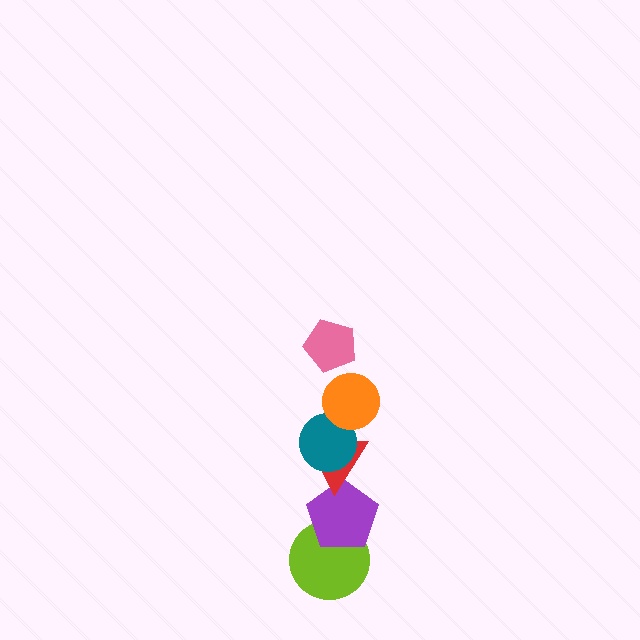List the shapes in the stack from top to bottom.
From top to bottom: the pink pentagon, the orange circle, the teal circle, the red triangle, the purple pentagon, the lime circle.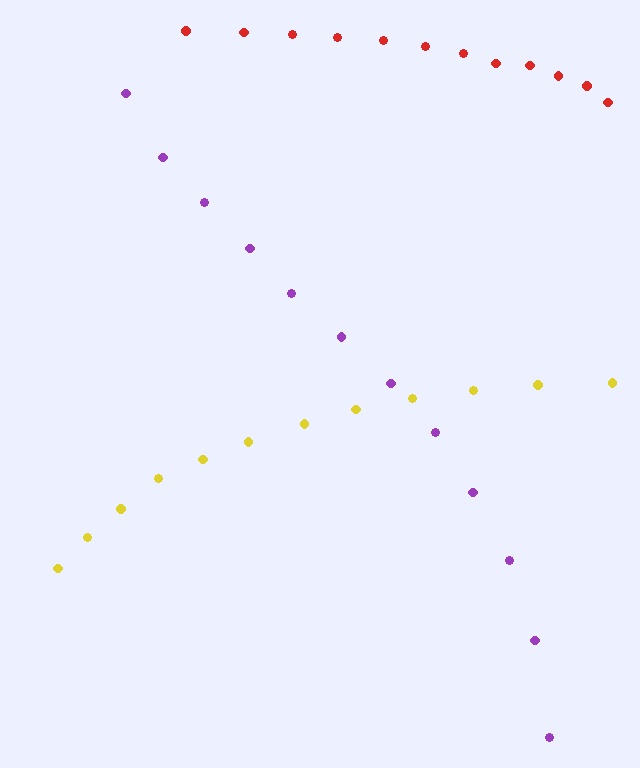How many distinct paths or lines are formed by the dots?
There are 3 distinct paths.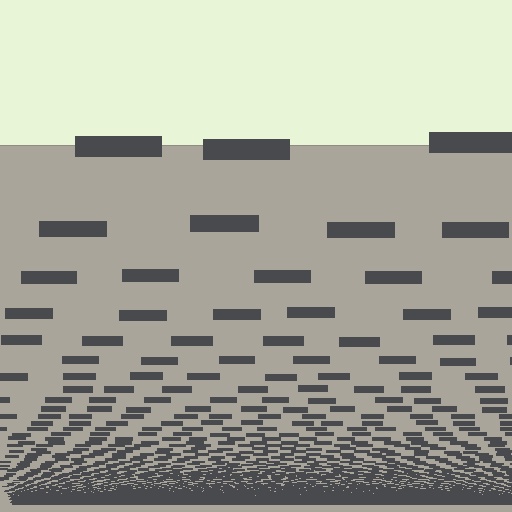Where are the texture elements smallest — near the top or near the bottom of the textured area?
Near the bottom.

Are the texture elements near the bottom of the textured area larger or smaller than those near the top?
Smaller. The gradient is inverted — elements near the bottom are smaller and denser.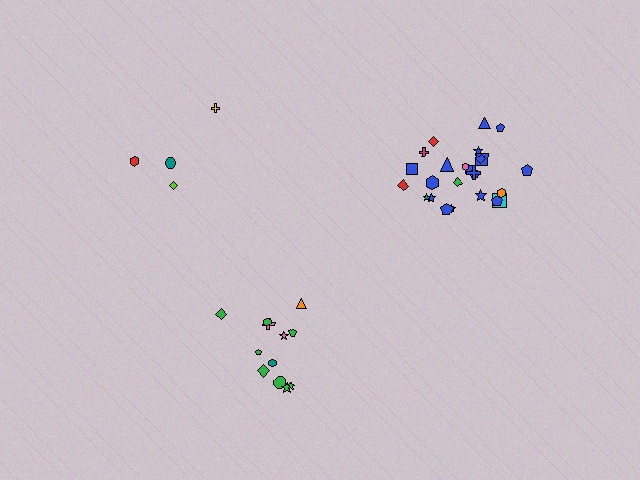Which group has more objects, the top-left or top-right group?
The top-right group.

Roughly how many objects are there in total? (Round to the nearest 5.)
Roughly 40 objects in total.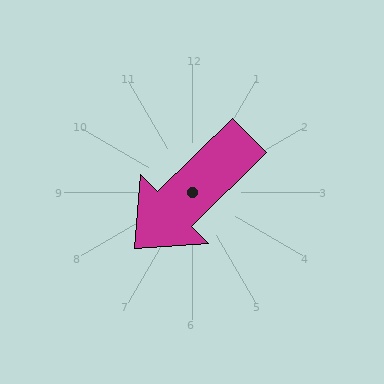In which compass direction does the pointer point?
Southwest.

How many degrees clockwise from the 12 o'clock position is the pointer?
Approximately 225 degrees.